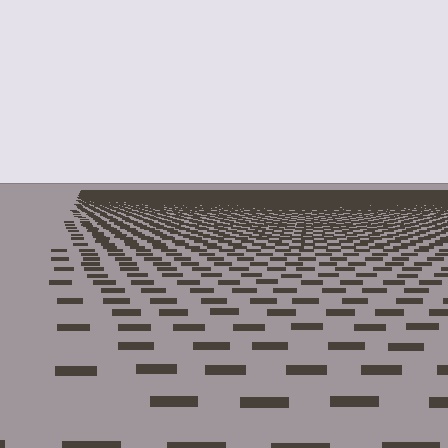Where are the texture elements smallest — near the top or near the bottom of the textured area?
Near the top.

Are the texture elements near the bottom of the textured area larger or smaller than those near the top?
Larger. Near the bottom, elements are closer to the viewer and appear at a bigger on-screen size.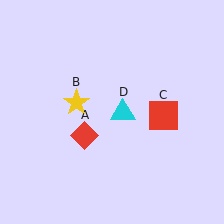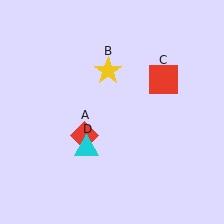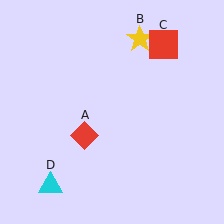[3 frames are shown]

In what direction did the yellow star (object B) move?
The yellow star (object B) moved up and to the right.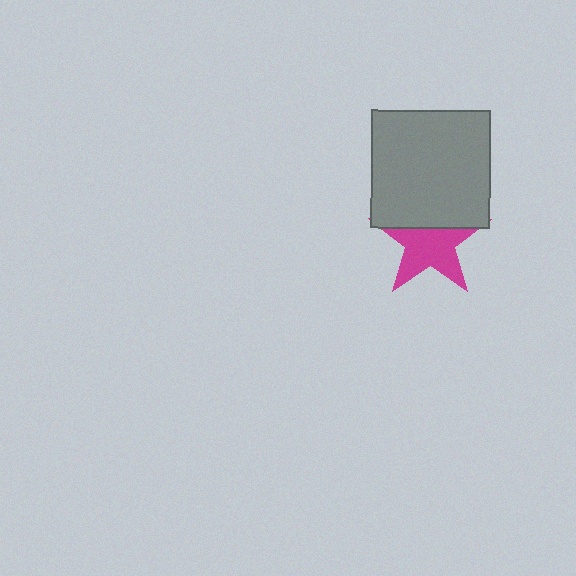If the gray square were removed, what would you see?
You would see the complete magenta star.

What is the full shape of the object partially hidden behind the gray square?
The partially hidden object is a magenta star.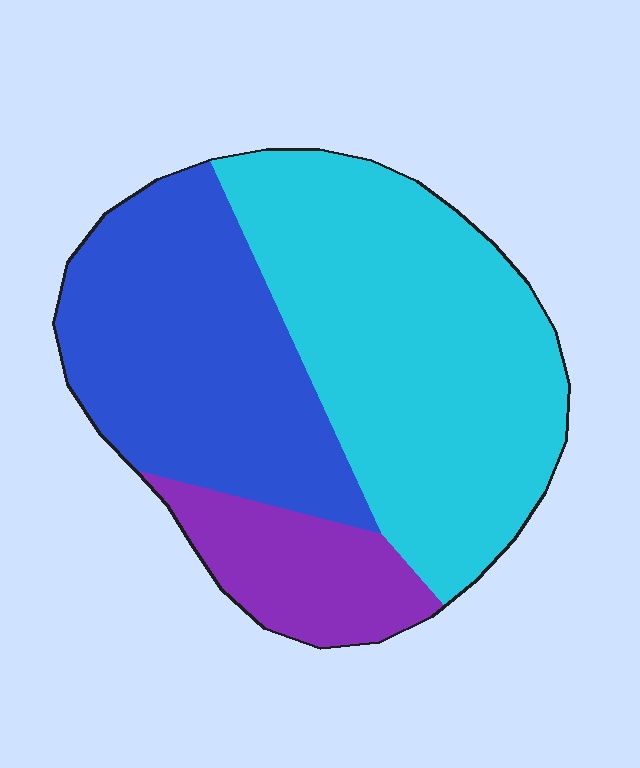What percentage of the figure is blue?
Blue takes up about three eighths (3/8) of the figure.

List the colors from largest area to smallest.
From largest to smallest: cyan, blue, purple.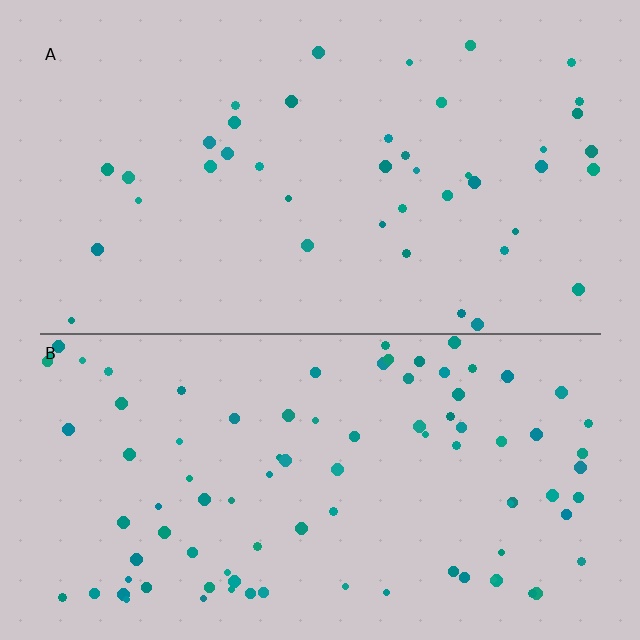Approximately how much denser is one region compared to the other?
Approximately 2.2× — region B over region A.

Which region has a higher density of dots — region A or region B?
B (the bottom).